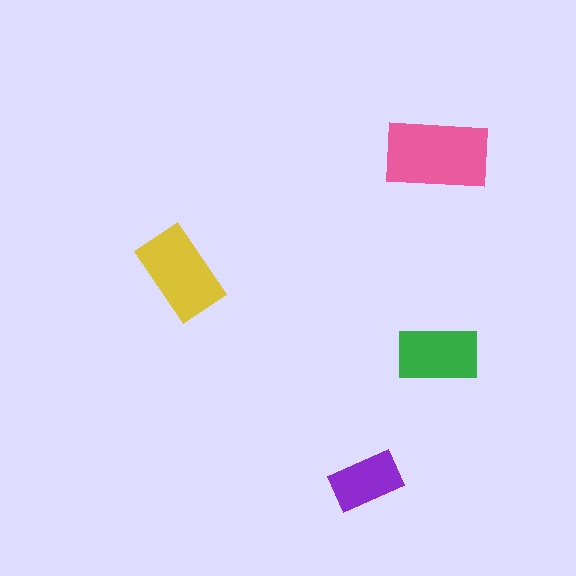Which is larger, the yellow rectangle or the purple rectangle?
The yellow one.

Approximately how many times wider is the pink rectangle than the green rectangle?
About 1.5 times wider.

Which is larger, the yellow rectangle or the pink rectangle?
The pink one.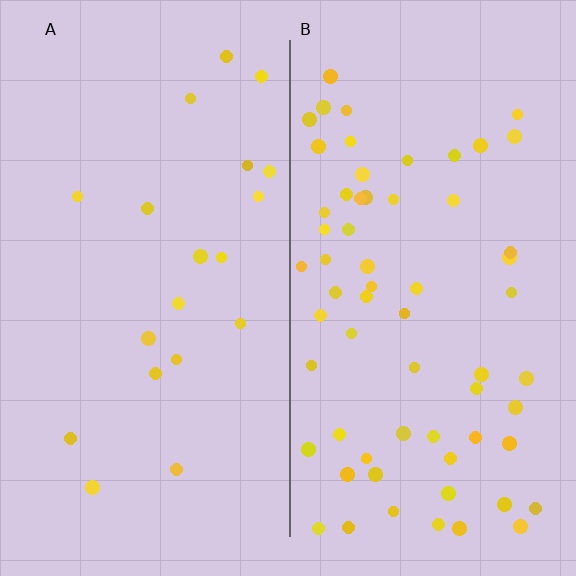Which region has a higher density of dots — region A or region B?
B (the right).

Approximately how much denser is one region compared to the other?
Approximately 3.3× — region B over region A.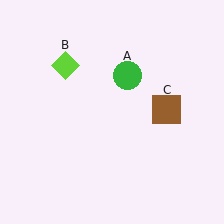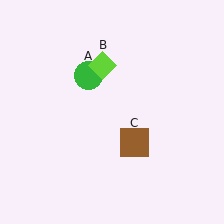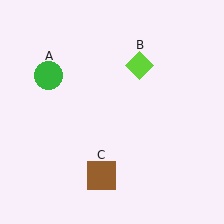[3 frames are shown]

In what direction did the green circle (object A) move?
The green circle (object A) moved left.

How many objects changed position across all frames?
3 objects changed position: green circle (object A), lime diamond (object B), brown square (object C).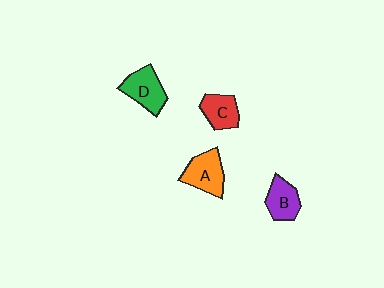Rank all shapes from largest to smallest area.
From largest to smallest: A (orange), D (green), B (purple), C (red).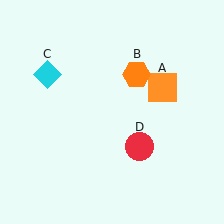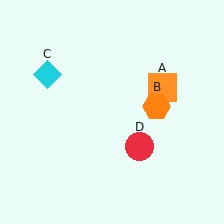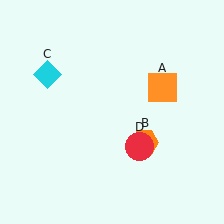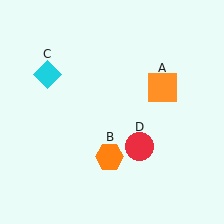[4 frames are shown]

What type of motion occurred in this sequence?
The orange hexagon (object B) rotated clockwise around the center of the scene.